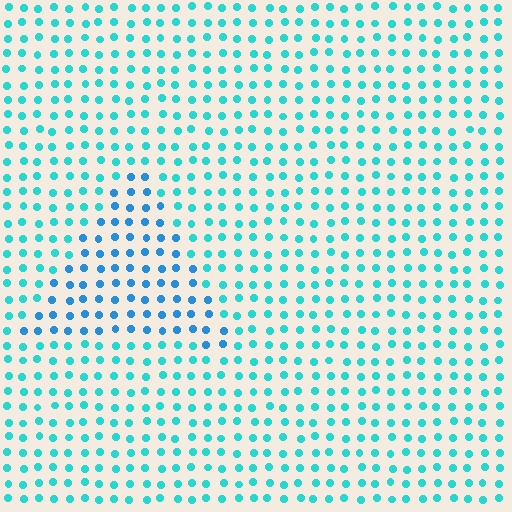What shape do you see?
I see a triangle.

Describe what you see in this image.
The image is filled with small cyan elements in a uniform arrangement. A triangle-shaped region is visible where the elements are tinted to a slightly different hue, forming a subtle color boundary.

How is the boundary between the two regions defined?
The boundary is defined purely by a slight shift in hue (about 28 degrees). Spacing, size, and orientation are identical on both sides.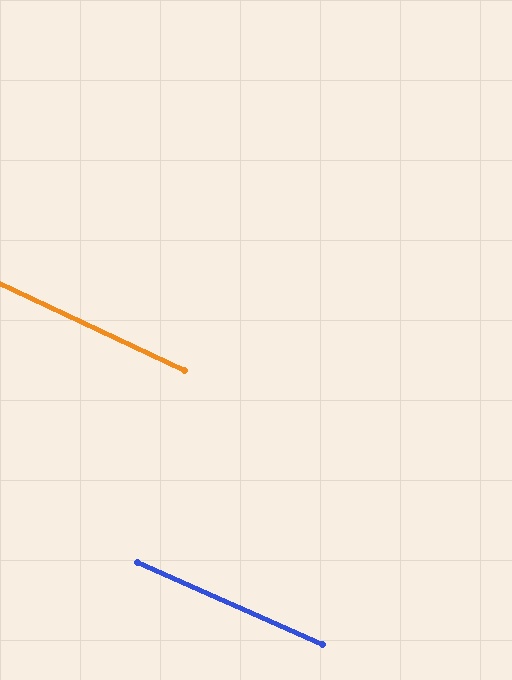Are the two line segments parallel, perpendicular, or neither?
Parallel — their directions differ by only 1.3°.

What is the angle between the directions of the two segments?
Approximately 1 degree.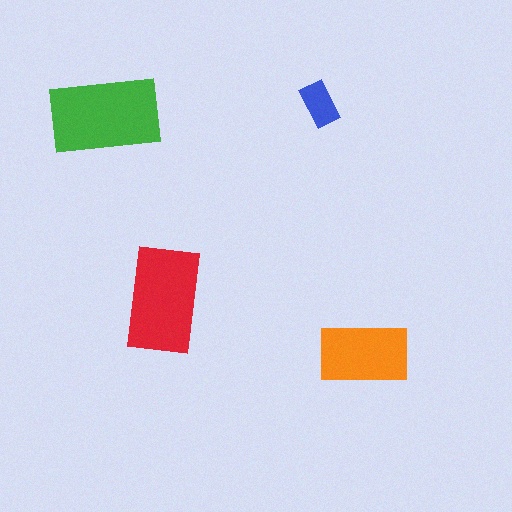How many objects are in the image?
There are 4 objects in the image.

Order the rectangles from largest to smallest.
the green one, the red one, the orange one, the blue one.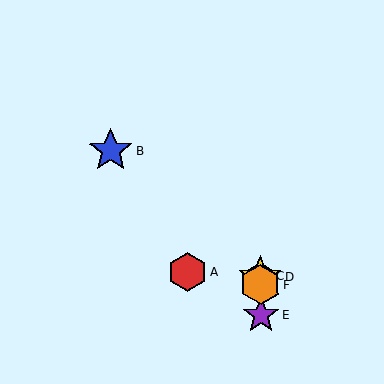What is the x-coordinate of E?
Object E is at x≈261.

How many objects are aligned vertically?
4 objects (C, D, E, F) are aligned vertically.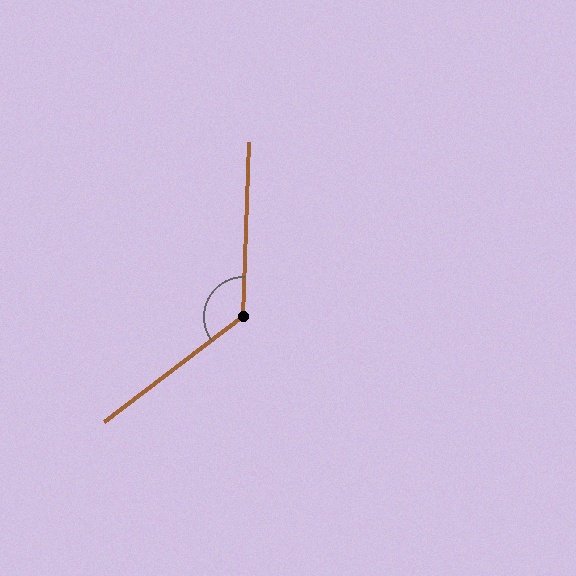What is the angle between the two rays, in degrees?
Approximately 129 degrees.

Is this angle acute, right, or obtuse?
It is obtuse.